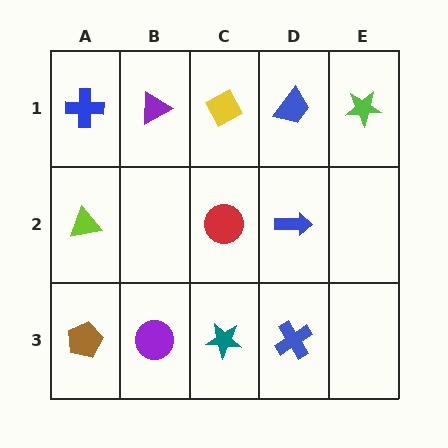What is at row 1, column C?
A yellow diamond.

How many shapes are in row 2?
3 shapes.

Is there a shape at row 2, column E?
No, that cell is empty.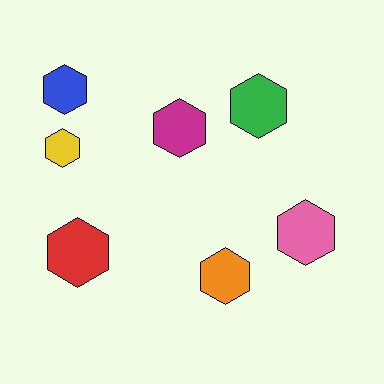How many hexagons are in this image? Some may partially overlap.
There are 7 hexagons.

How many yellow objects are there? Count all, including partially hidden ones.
There is 1 yellow object.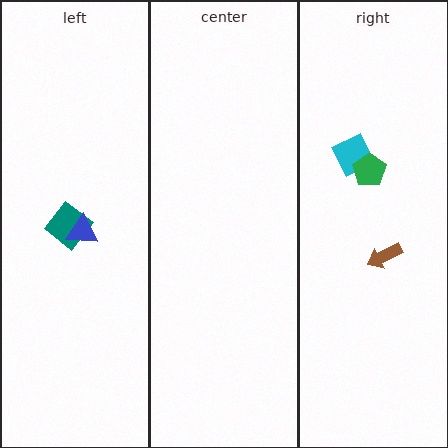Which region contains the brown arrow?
The right region.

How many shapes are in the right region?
3.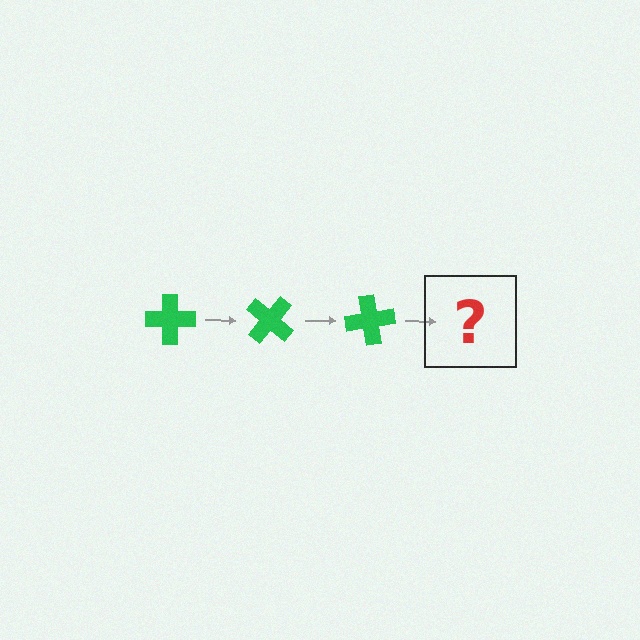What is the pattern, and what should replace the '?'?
The pattern is that the cross rotates 40 degrees each step. The '?' should be a green cross rotated 120 degrees.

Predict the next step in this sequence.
The next step is a green cross rotated 120 degrees.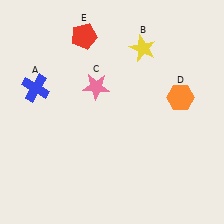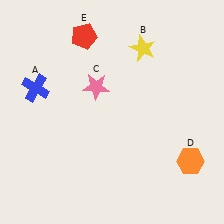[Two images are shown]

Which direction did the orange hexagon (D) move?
The orange hexagon (D) moved down.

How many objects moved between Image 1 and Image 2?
1 object moved between the two images.